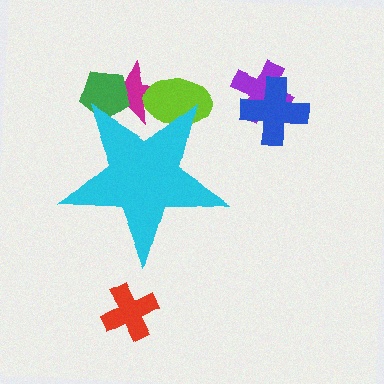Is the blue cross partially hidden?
No, the blue cross is fully visible.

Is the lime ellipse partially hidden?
Yes, the lime ellipse is partially hidden behind the cyan star.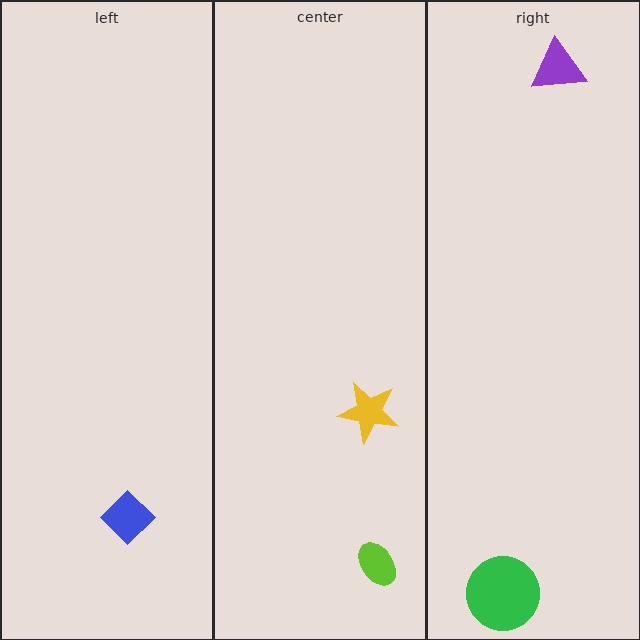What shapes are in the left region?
The blue diamond.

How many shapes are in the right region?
2.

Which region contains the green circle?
The right region.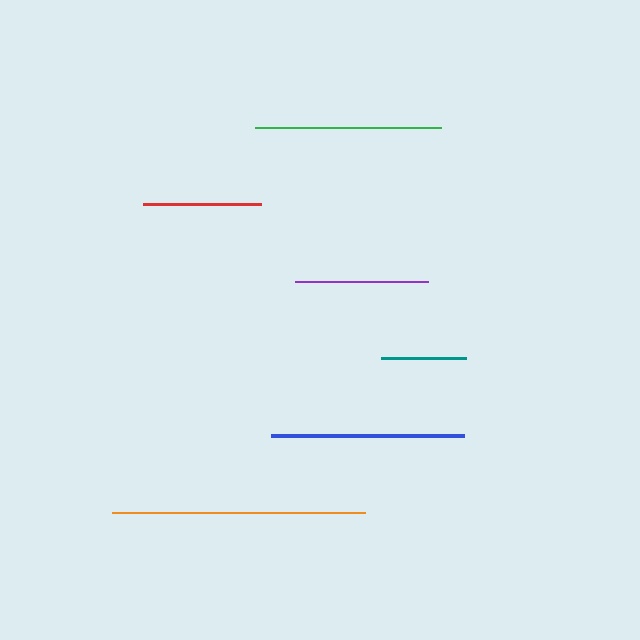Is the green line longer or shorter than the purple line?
The green line is longer than the purple line.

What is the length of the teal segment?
The teal segment is approximately 84 pixels long.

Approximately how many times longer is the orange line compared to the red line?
The orange line is approximately 2.1 times the length of the red line.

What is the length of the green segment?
The green segment is approximately 187 pixels long.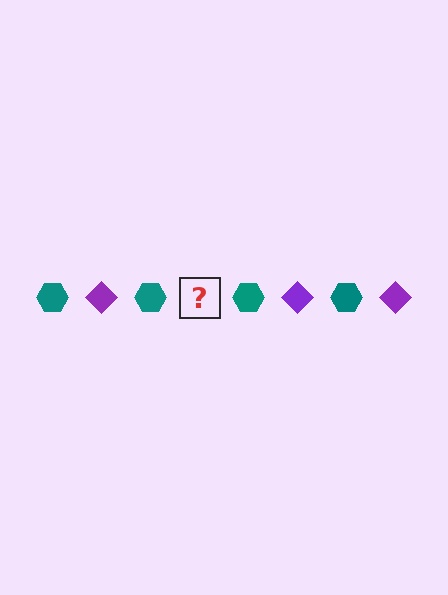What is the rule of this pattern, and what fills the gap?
The rule is that the pattern alternates between teal hexagon and purple diamond. The gap should be filled with a purple diamond.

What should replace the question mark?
The question mark should be replaced with a purple diamond.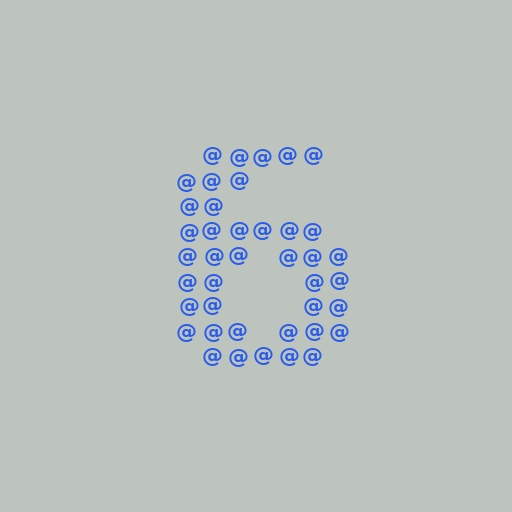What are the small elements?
The small elements are at signs.